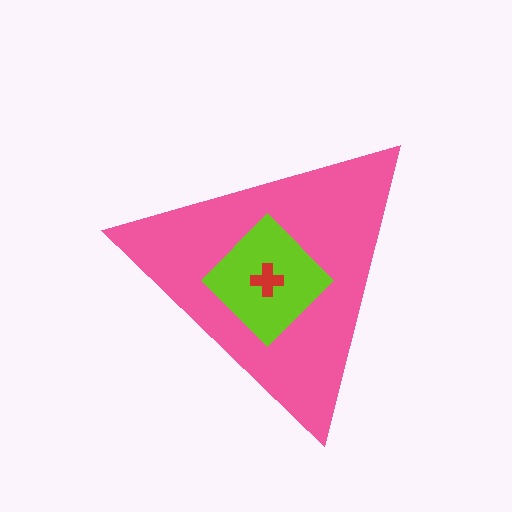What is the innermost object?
The red cross.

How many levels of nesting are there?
3.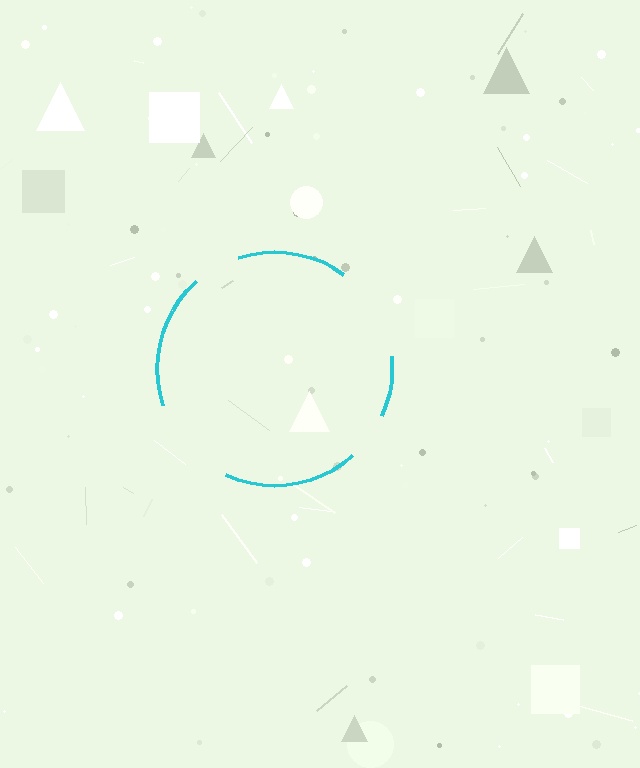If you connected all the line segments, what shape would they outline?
They would outline a circle.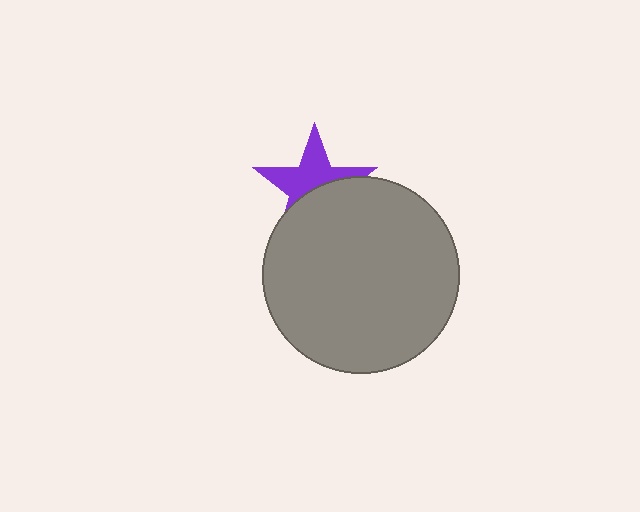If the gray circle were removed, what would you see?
You would see the complete purple star.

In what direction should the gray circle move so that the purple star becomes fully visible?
The gray circle should move down. That is the shortest direction to clear the overlap and leave the purple star fully visible.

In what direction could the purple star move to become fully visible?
The purple star could move up. That would shift it out from behind the gray circle entirely.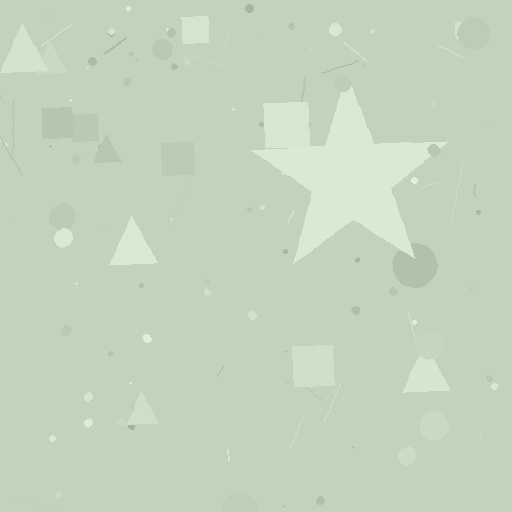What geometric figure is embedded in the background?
A star is embedded in the background.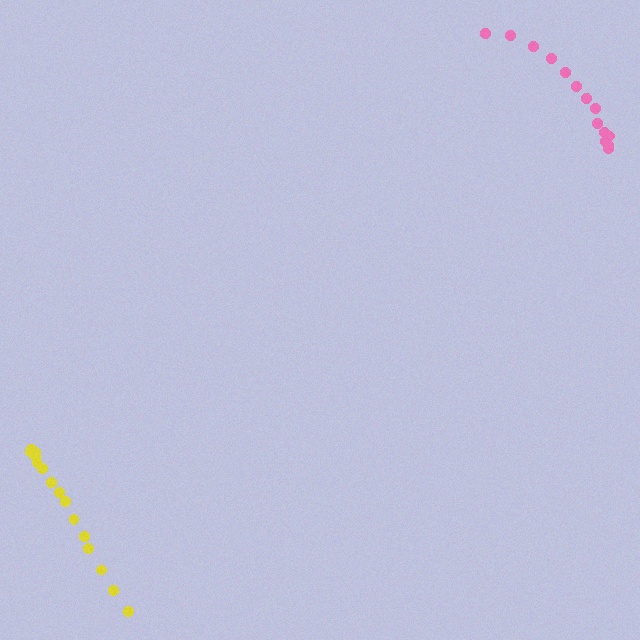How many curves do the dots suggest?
There are 2 distinct paths.